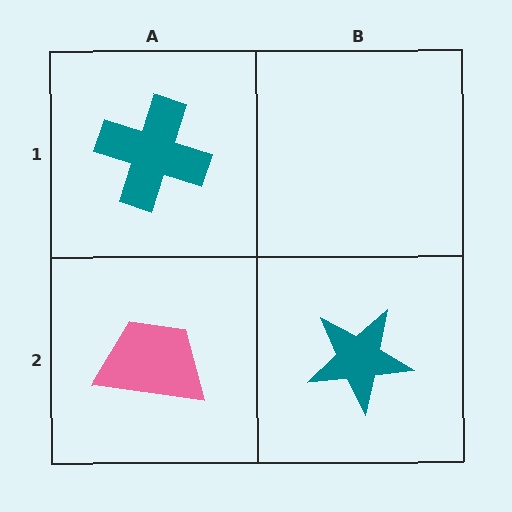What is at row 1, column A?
A teal cross.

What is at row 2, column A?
A pink trapezoid.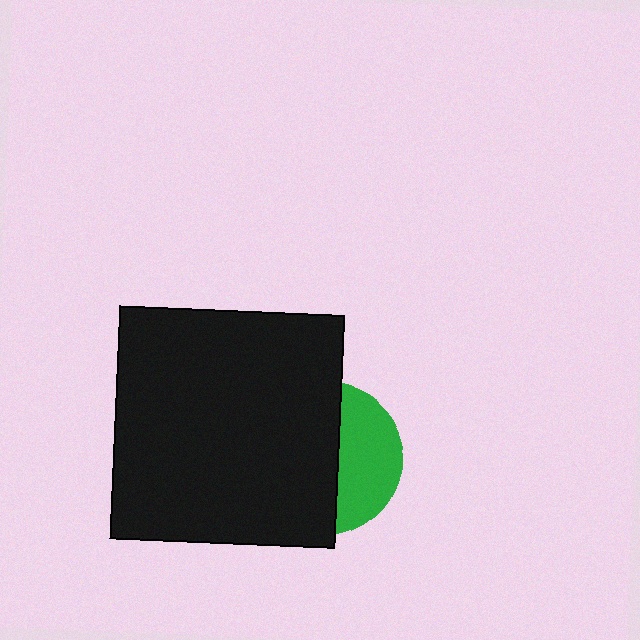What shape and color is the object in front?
The object in front is a black rectangle.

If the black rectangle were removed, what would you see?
You would see the complete green circle.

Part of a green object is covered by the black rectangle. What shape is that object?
It is a circle.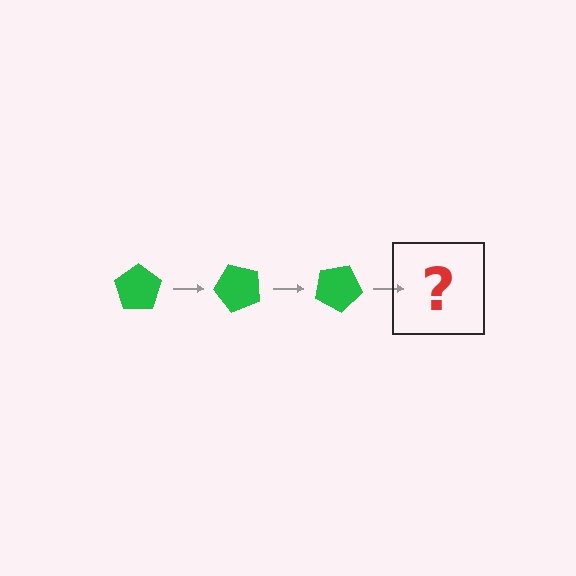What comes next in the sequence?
The next element should be a green pentagon rotated 150 degrees.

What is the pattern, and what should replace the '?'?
The pattern is that the pentagon rotates 50 degrees each step. The '?' should be a green pentagon rotated 150 degrees.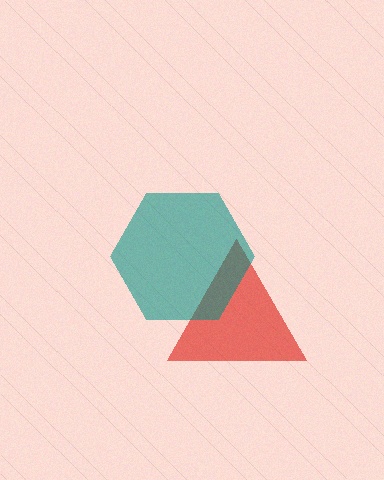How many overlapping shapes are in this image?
There are 2 overlapping shapes in the image.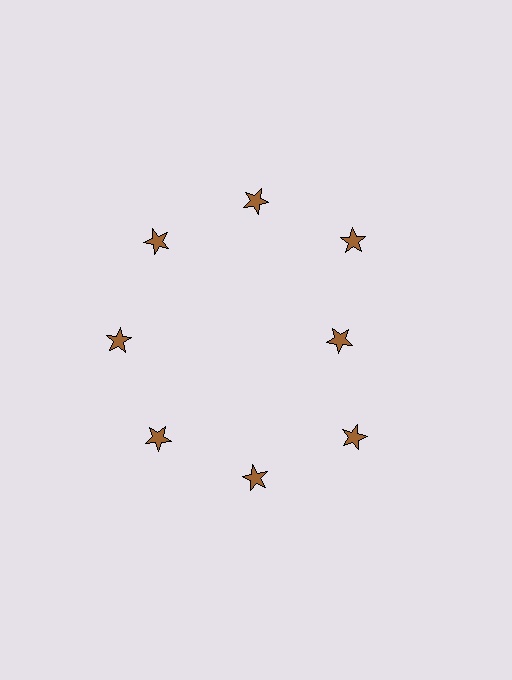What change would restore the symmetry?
The symmetry would be restored by moving it outward, back onto the ring so that all 8 stars sit at equal angles and equal distance from the center.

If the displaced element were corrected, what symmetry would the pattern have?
It would have 8-fold rotational symmetry — the pattern would map onto itself every 45 degrees.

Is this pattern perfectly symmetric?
No. The 8 brown stars are arranged in a ring, but one element near the 3 o'clock position is pulled inward toward the center, breaking the 8-fold rotational symmetry.